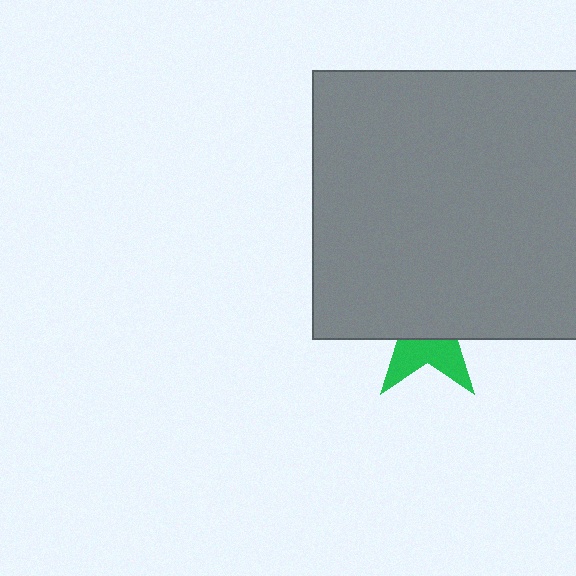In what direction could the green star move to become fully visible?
The green star could move down. That would shift it out from behind the gray square entirely.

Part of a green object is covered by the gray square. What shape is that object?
It is a star.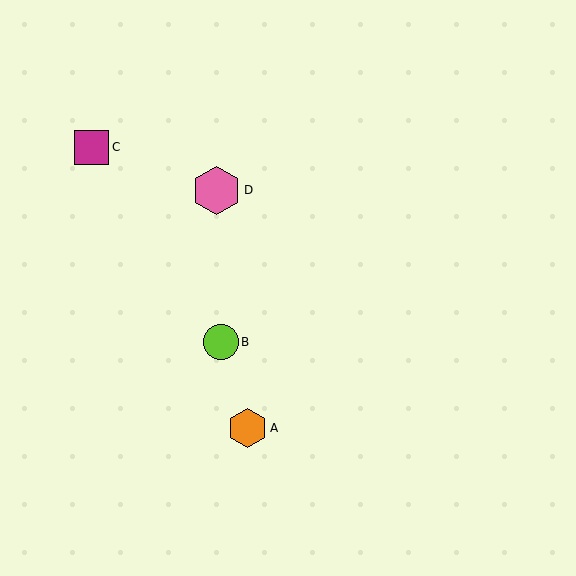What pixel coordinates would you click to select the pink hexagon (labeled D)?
Click at (216, 190) to select the pink hexagon D.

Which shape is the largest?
The pink hexagon (labeled D) is the largest.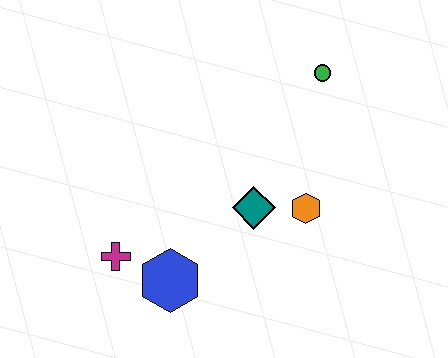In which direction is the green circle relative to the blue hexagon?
The green circle is above the blue hexagon.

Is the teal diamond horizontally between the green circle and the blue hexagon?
Yes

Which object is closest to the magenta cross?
The blue hexagon is closest to the magenta cross.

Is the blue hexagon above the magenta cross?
No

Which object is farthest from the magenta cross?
The green circle is farthest from the magenta cross.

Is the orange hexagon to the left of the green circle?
Yes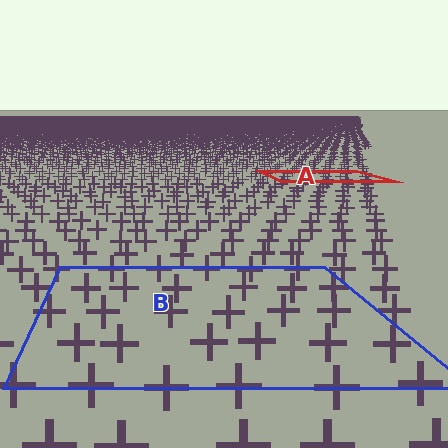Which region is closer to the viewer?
Region B is closer. The texture elements there are larger and more spread out.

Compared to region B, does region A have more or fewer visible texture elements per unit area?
Region A has more texture elements per unit area — they are packed more densely because it is farther away.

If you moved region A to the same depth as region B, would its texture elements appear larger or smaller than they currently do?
They would appear larger. At a closer depth, the same texture elements are projected at a bigger on-screen size.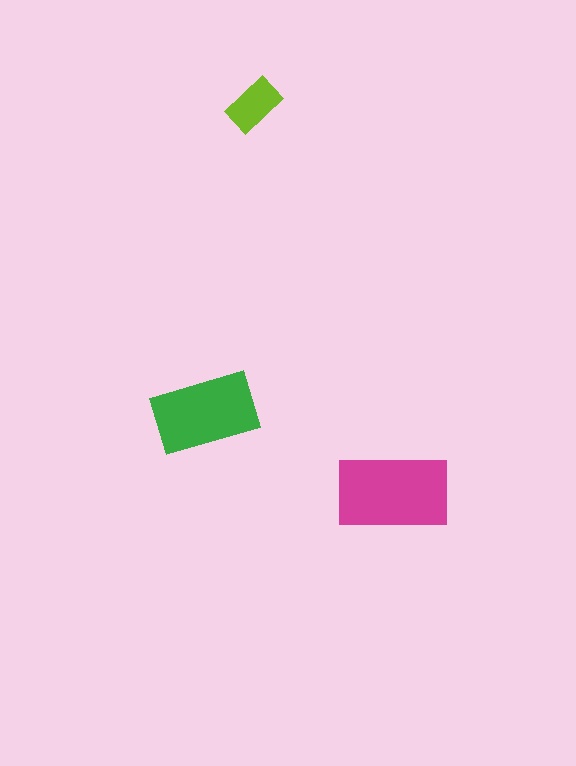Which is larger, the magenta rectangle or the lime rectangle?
The magenta one.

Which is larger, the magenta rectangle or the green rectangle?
The magenta one.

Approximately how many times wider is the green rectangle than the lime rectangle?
About 2 times wider.